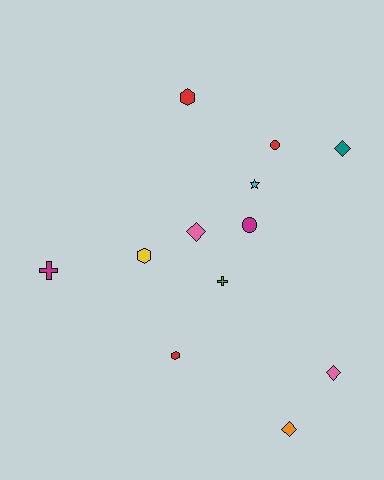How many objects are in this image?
There are 12 objects.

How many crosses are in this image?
There are 2 crosses.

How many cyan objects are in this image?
There is 1 cyan object.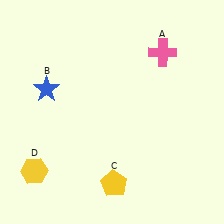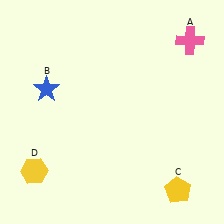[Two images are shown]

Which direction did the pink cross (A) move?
The pink cross (A) moved right.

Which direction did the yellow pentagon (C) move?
The yellow pentagon (C) moved right.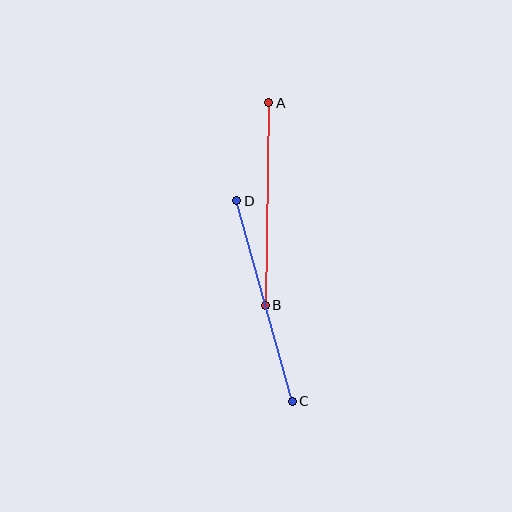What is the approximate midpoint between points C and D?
The midpoint is at approximately (264, 301) pixels.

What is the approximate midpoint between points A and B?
The midpoint is at approximately (267, 204) pixels.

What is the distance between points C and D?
The distance is approximately 208 pixels.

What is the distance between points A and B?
The distance is approximately 203 pixels.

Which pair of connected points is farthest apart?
Points C and D are farthest apart.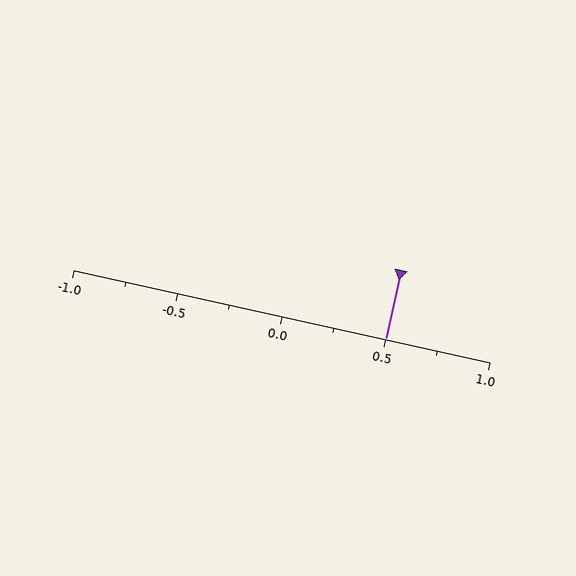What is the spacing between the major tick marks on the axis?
The major ticks are spaced 0.5 apart.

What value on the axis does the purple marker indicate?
The marker indicates approximately 0.5.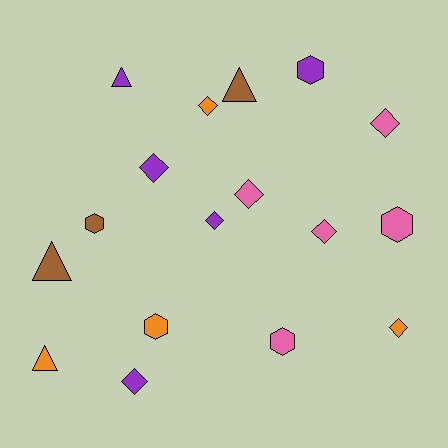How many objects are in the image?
There are 17 objects.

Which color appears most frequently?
Pink, with 5 objects.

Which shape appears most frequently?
Diamond, with 8 objects.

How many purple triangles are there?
There is 1 purple triangle.